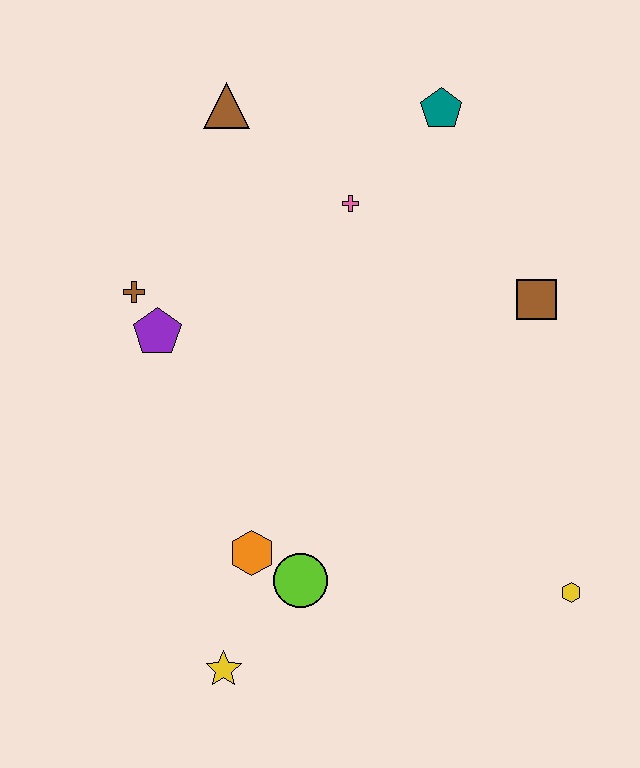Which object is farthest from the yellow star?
The teal pentagon is farthest from the yellow star.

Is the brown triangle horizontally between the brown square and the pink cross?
No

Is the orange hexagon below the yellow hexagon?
No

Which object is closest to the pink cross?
The teal pentagon is closest to the pink cross.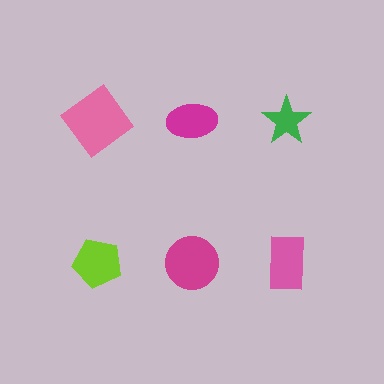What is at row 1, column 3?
A green star.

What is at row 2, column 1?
A lime pentagon.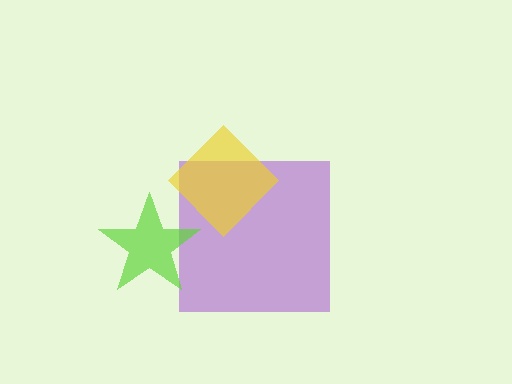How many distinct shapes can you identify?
There are 3 distinct shapes: a purple square, a lime star, a yellow diamond.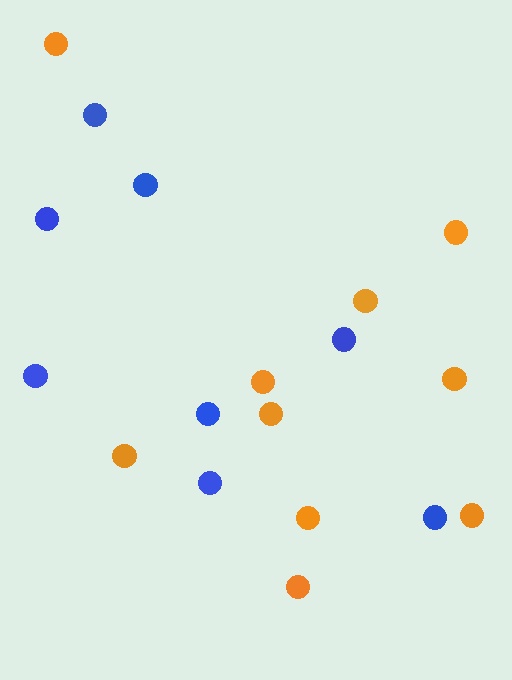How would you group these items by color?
There are 2 groups: one group of blue circles (8) and one group of orange circles (10).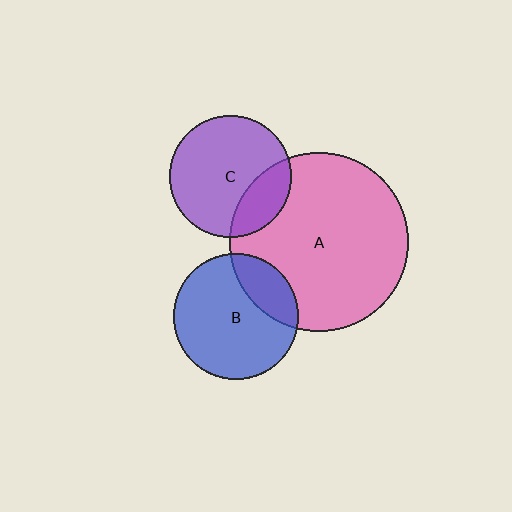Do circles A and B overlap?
Yes.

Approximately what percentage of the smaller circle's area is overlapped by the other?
Approximately 25%.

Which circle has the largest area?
Circle A (pink).